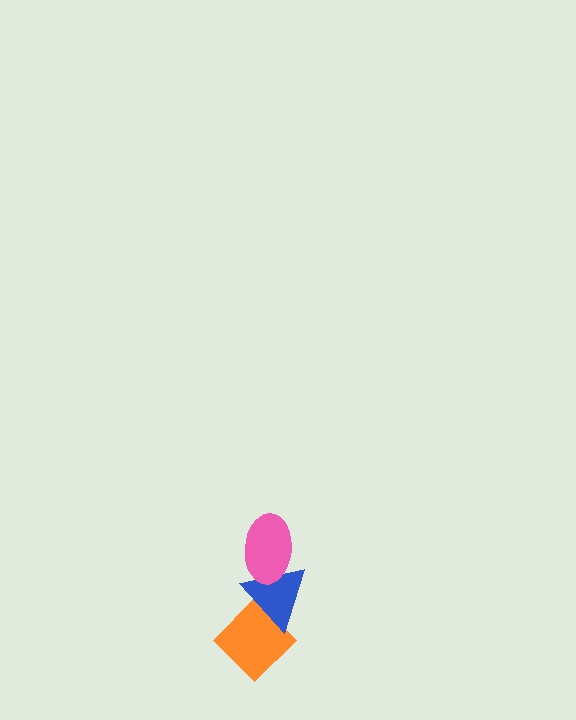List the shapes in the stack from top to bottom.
From top to bottom: the pink ellipse, the blue triangle, the orange diamond.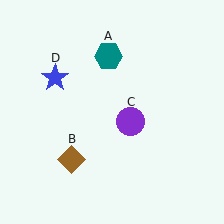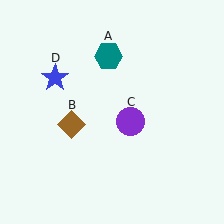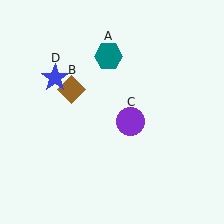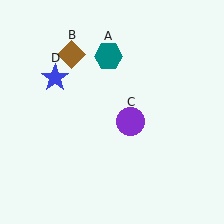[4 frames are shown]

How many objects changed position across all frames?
1 object changed position: brown diamond (object B).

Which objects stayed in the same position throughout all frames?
Teal hexagon (object A) and purple circle (object C) and blue star (object D) remained stationary.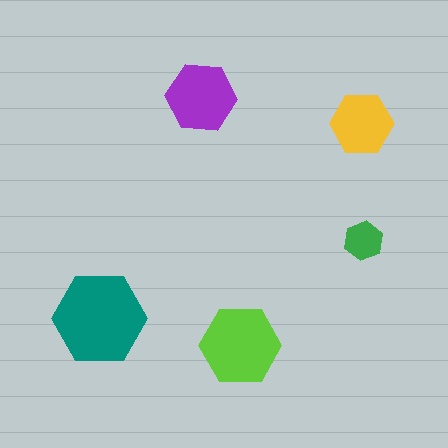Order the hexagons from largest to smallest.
the teal one, the lime one, the purple one, the yellow one, the green one.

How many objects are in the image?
There are 5 objects in the image.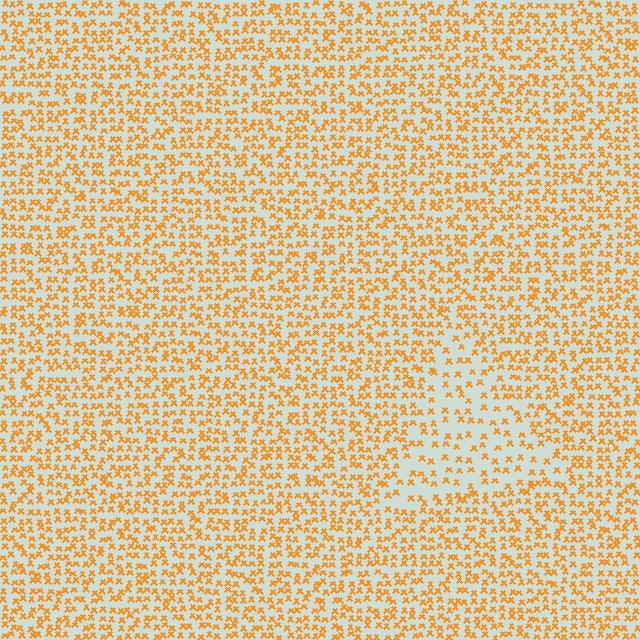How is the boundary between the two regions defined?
The boundary is defined by a change in element density (approximately 1.9x ratio). All elements are the same color, size, and shape.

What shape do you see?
I see a triangle.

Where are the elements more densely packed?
The elements are more densely packed outside the triangle boundary.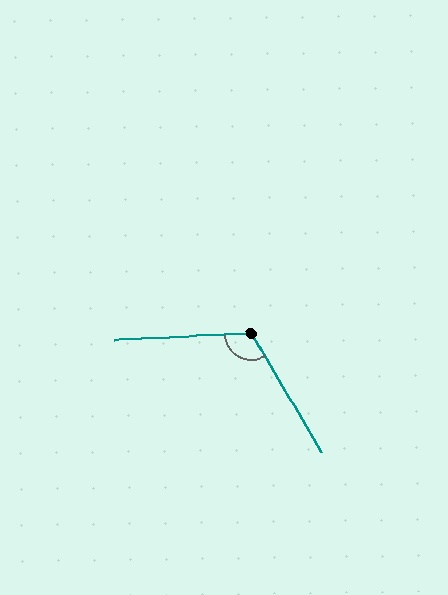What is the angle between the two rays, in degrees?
Approximately 117 degrees.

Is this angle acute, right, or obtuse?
It is obtuse.